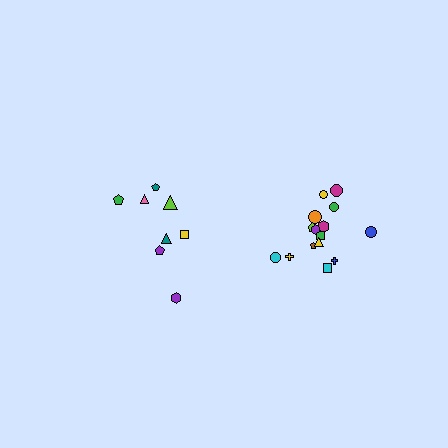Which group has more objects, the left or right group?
The right group.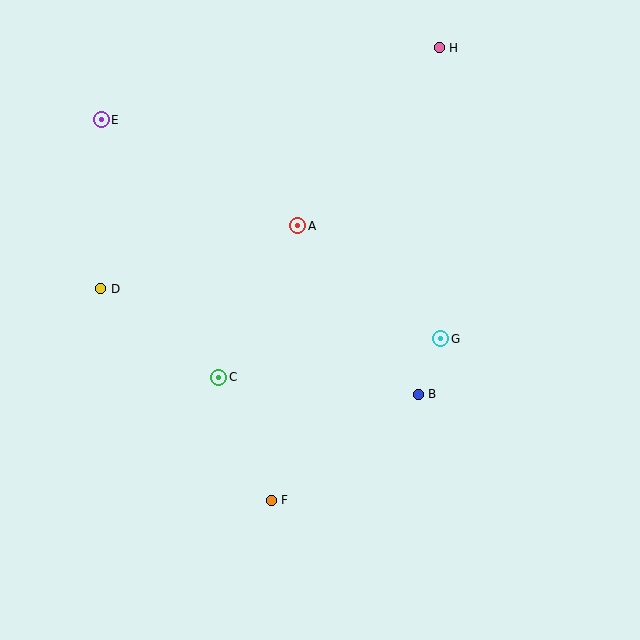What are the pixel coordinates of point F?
Point F is at (271, 500).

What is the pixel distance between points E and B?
The distance between E and B is 420 pixels.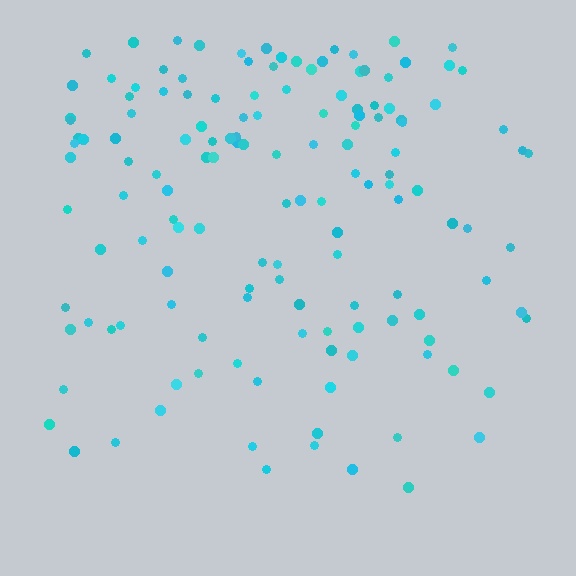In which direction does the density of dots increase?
From bottom to top, with the top side densest.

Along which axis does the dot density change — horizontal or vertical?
Vertical.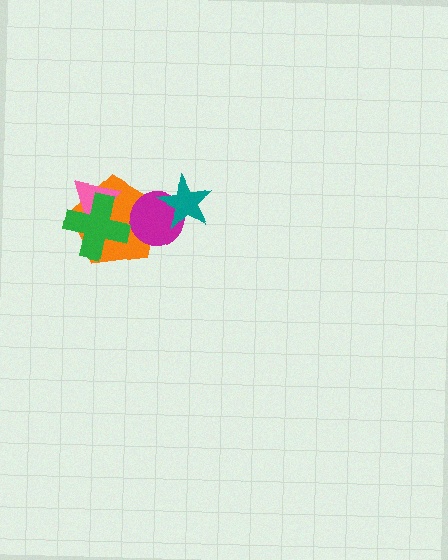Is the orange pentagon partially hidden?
Yes, it is partially covered by another shape.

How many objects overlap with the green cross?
2 objects overlap with the green cross.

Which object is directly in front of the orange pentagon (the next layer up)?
The magenta circle is directly in front of the orange pentagon.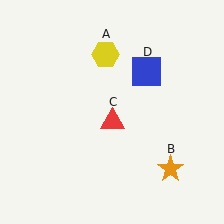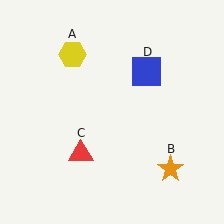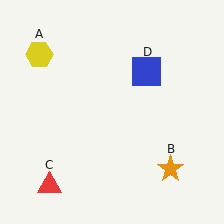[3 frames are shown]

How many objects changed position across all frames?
2 objects changed position: yellow hexagon (object A), red triangle (object C).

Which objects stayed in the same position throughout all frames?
Orange star (object B) and blue square (object D) remained stationary.